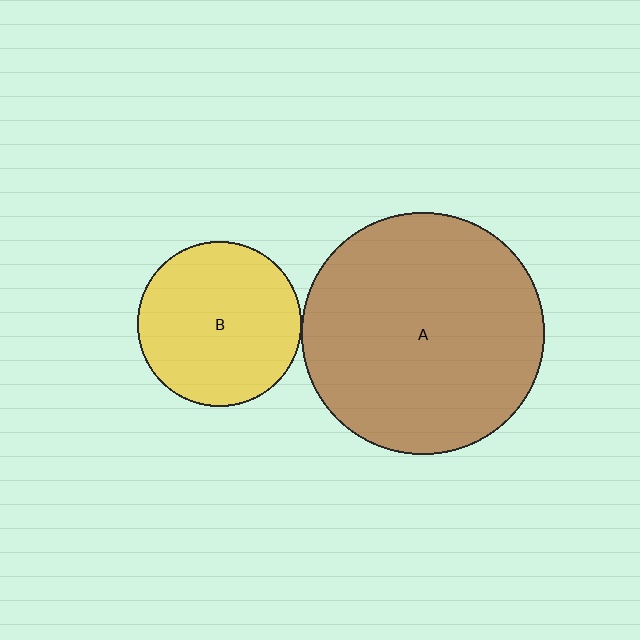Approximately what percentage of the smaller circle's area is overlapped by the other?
Approximately 5%.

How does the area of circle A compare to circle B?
Approximately 2.2 times.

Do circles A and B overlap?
Yes.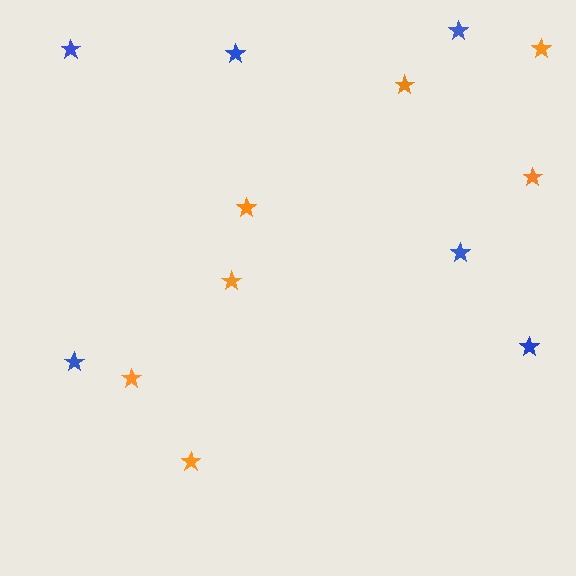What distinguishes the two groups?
There are 2 groups: one group of orange stars (7) and one group of blue stars (6).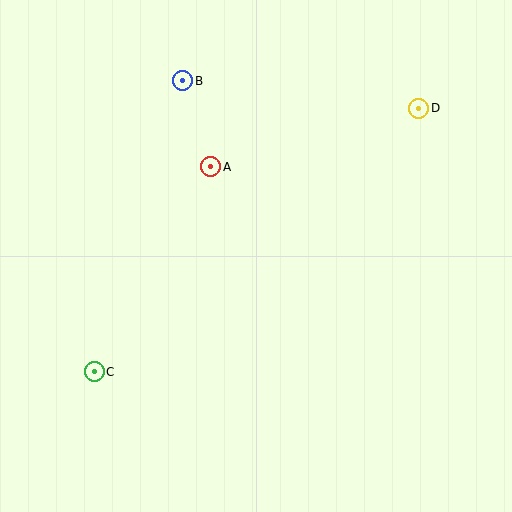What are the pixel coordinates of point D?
Point D is at (419, 108).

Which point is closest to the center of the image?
Point A at (211, 167) is closest to the center.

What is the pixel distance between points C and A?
The distance between C and A is 236 pixels.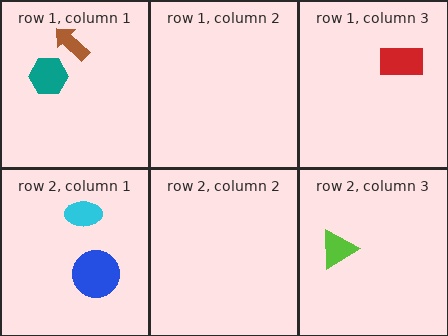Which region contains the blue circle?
The row 2, column 1 region.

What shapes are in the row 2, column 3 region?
The lime triangle.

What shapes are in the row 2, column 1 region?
The blue circle, the cyan ellipse.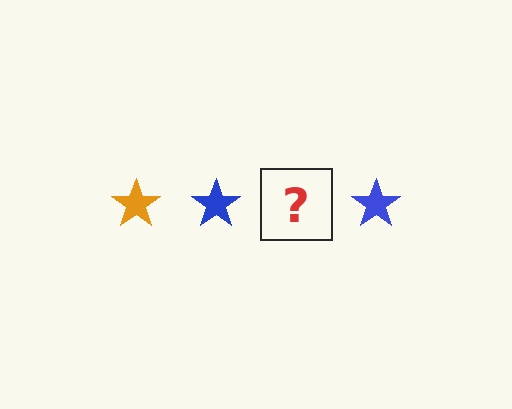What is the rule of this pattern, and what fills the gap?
The rule is that the pattern cycles through orange, blue stars. The gap should be filled with an orange star.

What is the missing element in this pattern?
The missing element is an orange star.